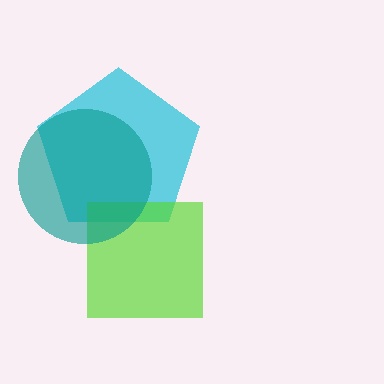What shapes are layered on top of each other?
The layered shapes are: a cyan pentagon, a lime square, a teal circle.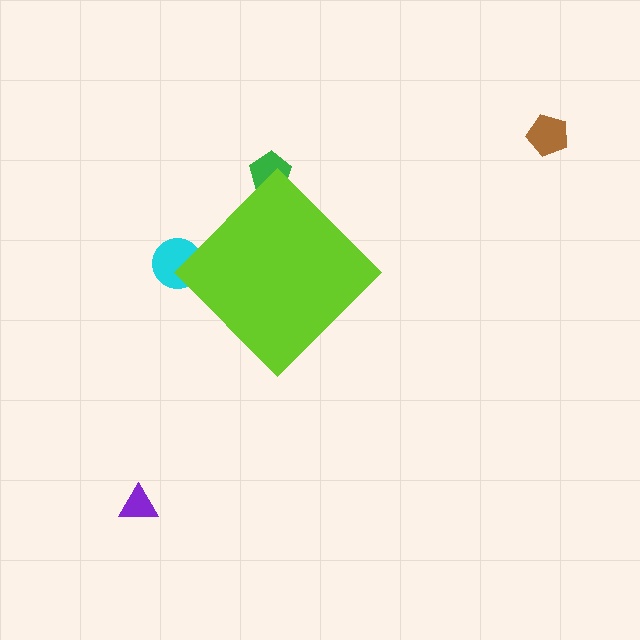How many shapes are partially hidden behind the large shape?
2 shapes are partially hidden.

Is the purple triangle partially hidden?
No, the purple triangle is fully visible.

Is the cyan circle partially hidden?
Yes, the cyan circle is partially hidden behind the lime diamond.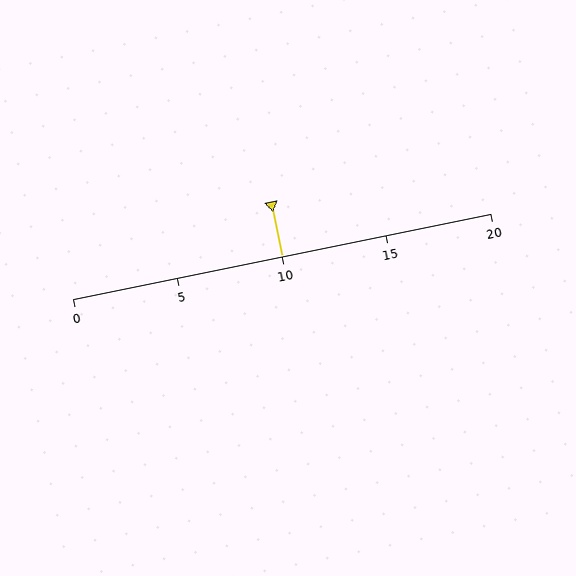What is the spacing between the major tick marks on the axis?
The major ticks are spaced 5 apart.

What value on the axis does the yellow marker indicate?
The marker indicates approximately 10.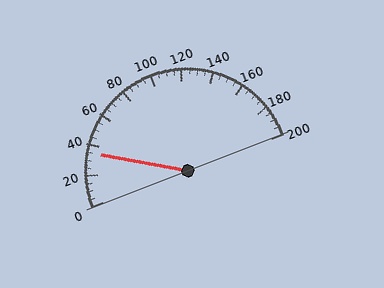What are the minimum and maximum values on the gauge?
The gauge ranges from 0 to 200.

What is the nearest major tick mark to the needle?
The nearest major tick mark is 40.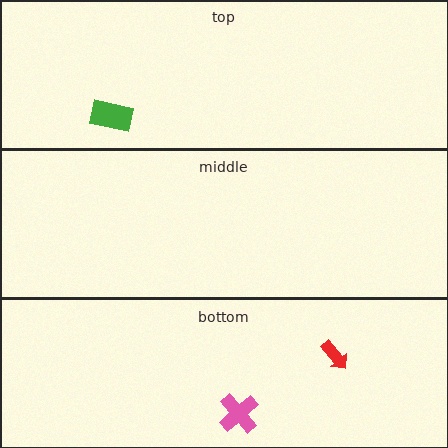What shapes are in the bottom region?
The red arrow, the pink cross.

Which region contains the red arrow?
The bottom region.